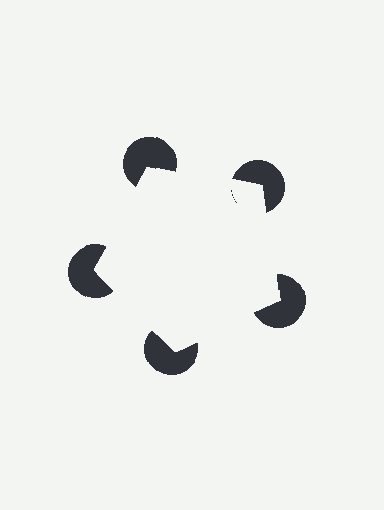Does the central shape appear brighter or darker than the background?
It typically appears slightly brighter than the background, even though no actual brightness change is drawn.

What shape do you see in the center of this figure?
An illusory pentagon — its edges are inferred from the aligned wedge cuts in the pac-man discs, not physically drawn.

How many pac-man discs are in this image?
There are 5 — one at each vertex of the illusory pentagon.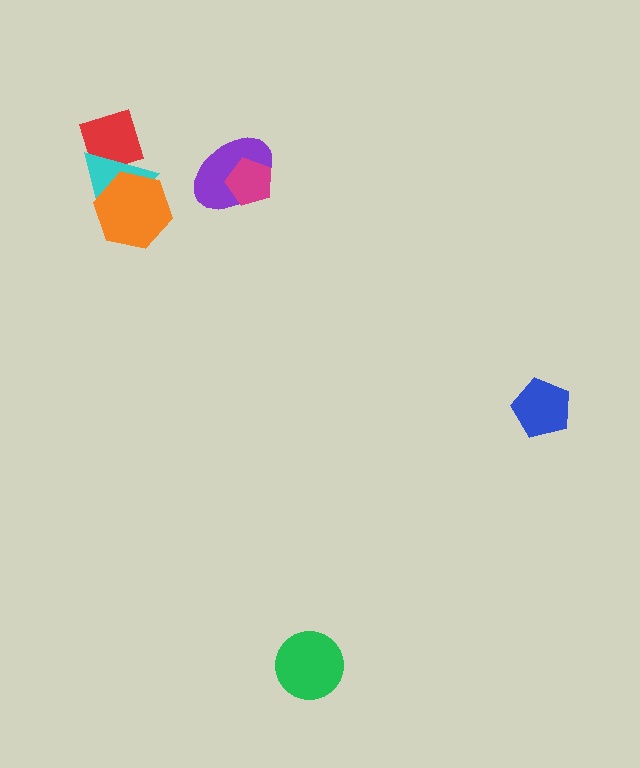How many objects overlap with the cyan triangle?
2 objects overlap with the cyan triangle.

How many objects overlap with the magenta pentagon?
1 object overlaps with the magenta pentagon.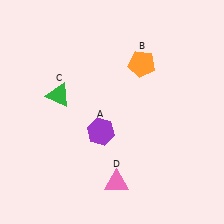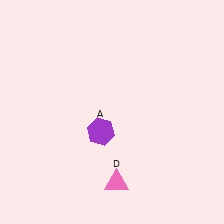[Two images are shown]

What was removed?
The orange pentagon (B), the green triangle (C) were removed in Image 2.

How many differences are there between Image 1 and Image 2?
There are 2 differences between the two images.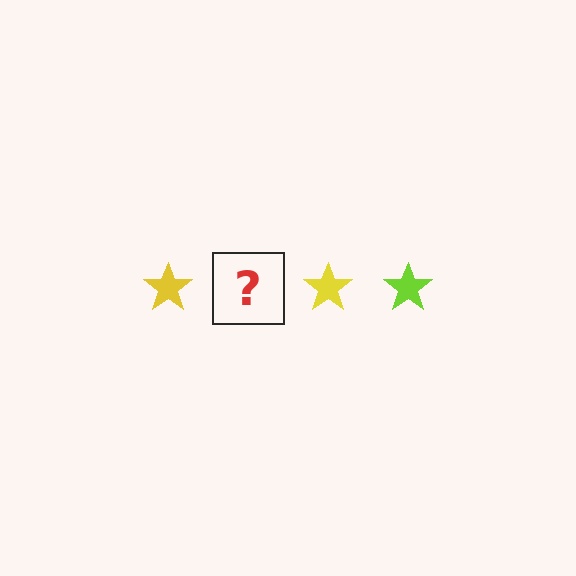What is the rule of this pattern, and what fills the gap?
The rule is that the pattern cycles through yellow, lime stars. The gap should be filled with a lime star.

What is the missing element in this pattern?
The missing element is a lime star.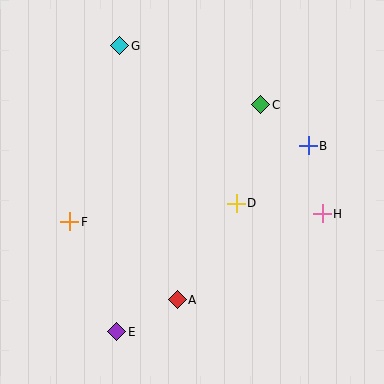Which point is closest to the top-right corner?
Point C is closest to the top-right corner.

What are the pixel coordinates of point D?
Point D is at (236, 203).